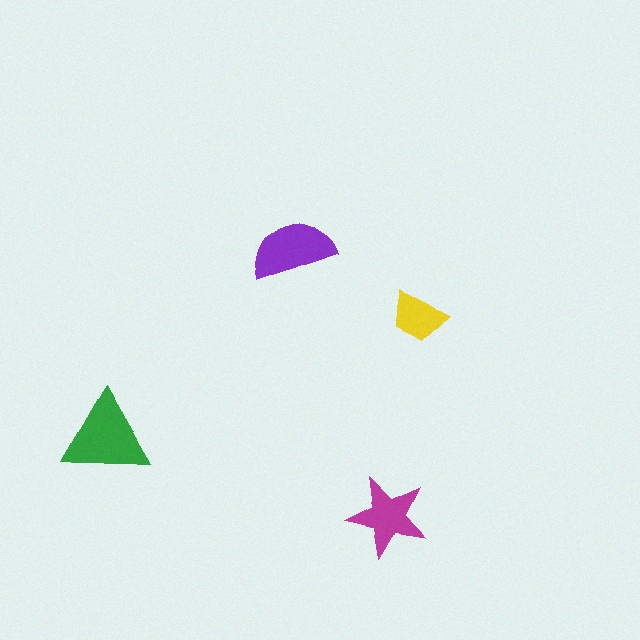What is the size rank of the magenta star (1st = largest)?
3rd.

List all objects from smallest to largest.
The yellow trapezoid, the magenta star, the purple semicircle, the green triangle.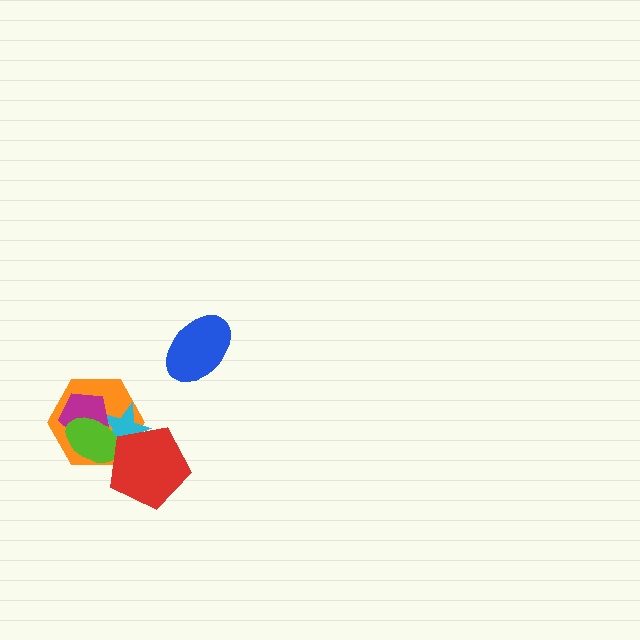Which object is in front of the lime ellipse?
The red pentagon is in front of the lime ellipse.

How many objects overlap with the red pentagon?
3 objects overlap with the red pentagon.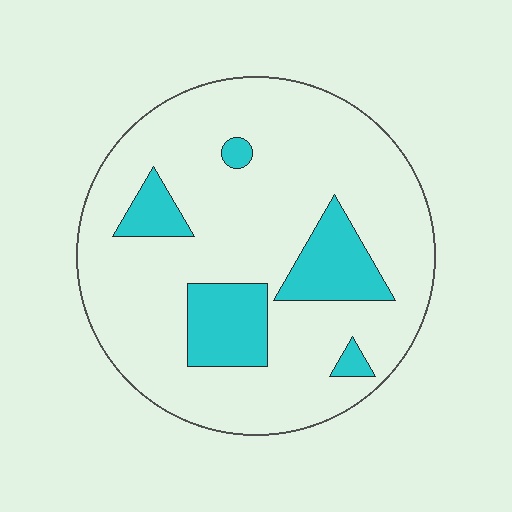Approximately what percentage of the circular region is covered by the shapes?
Approximately 20%.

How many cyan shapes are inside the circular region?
5.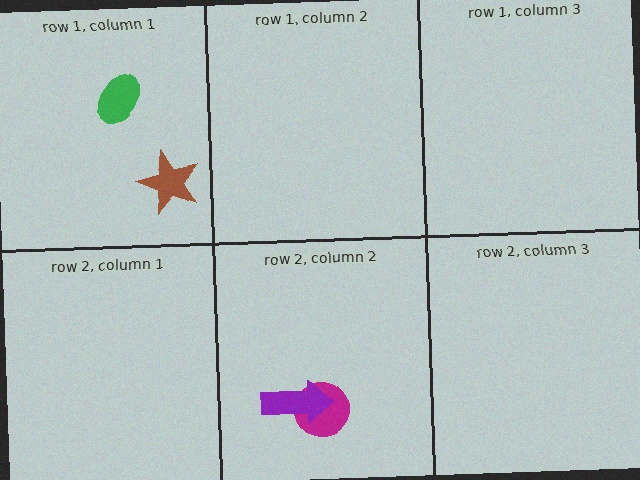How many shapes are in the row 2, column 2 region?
2.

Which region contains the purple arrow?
The row 2, column 2 region.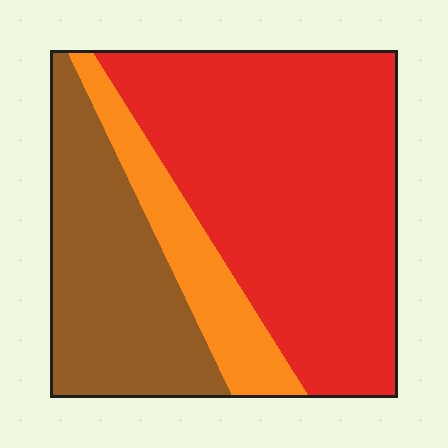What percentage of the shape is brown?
Brown covers about 30% of the shape.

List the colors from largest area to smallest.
From largest to smallest: red, brown, orange.